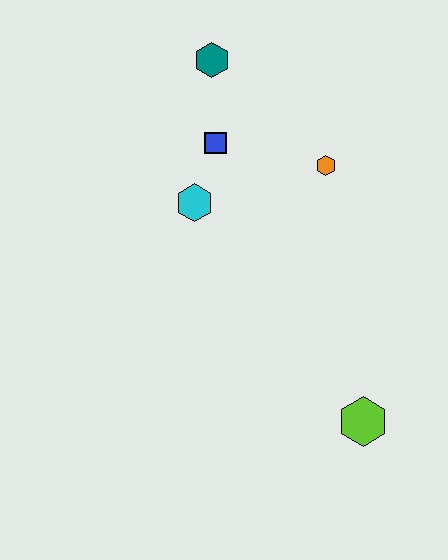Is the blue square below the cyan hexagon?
No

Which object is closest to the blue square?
The cyan hexagon is closest to the blue square.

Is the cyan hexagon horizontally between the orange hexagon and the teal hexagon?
No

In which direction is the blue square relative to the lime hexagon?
The blue square is above the lime hexagon.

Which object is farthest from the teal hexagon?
The lime hexagon is farthest from the teal hexagon.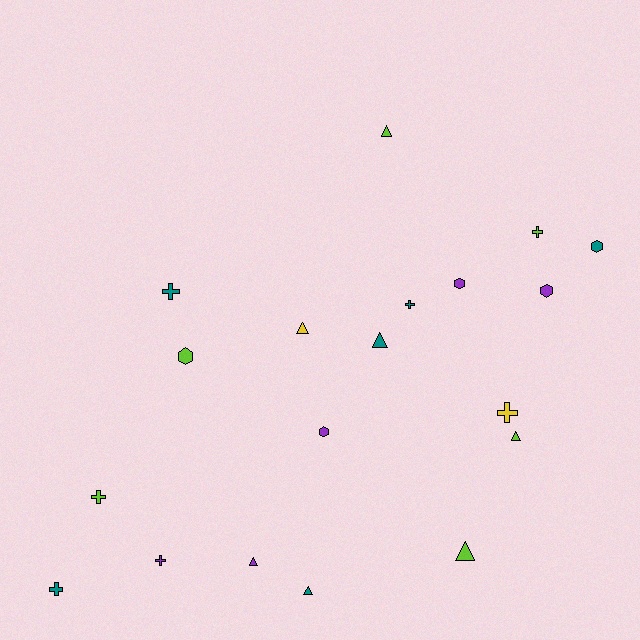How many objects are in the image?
There are 19 objects.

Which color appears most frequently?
Lime, with 6 objects.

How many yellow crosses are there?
There is 1 yellow cross.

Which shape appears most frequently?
Cross, with 7 objects.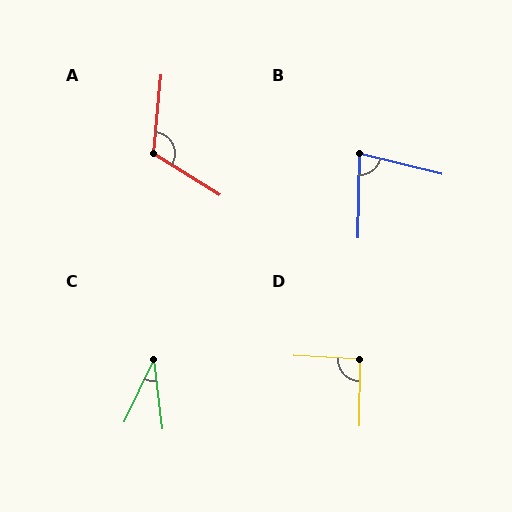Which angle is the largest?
A, at approximately 116 degrees.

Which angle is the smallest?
C, at approximately 33 degrees.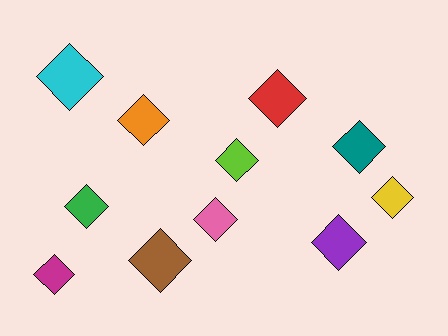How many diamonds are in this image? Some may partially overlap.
There are 11 diamonds.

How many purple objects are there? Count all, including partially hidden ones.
There is 1 purple object.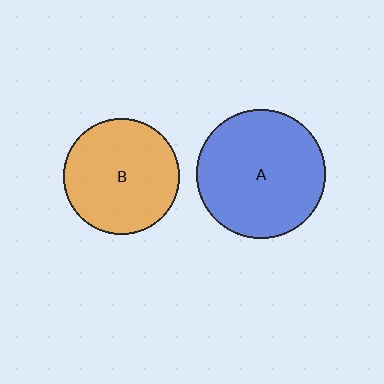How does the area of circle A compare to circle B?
Approximately 1.2 times.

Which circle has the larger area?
Circle A (blue).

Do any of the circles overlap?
No, none of the circles overlap.